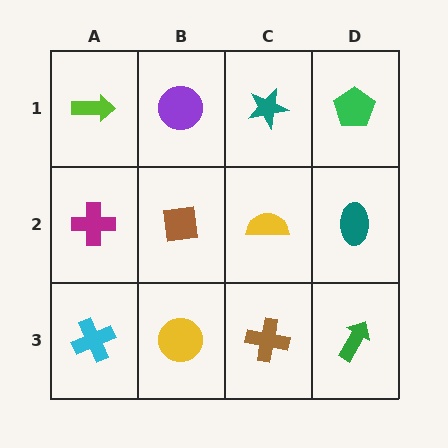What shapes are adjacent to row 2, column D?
A green pentagon (row 1, column D), a green arrow (row 3, column D), a yellow semicircle (row 2, column C).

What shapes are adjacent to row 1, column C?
A yellow semicircle (row 2, column C), a purple circle (row 1, column B), a green pentagon (row 1, column D).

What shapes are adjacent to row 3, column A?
A magenta cross (row 2, column A), a yellow circle (row 3, column B).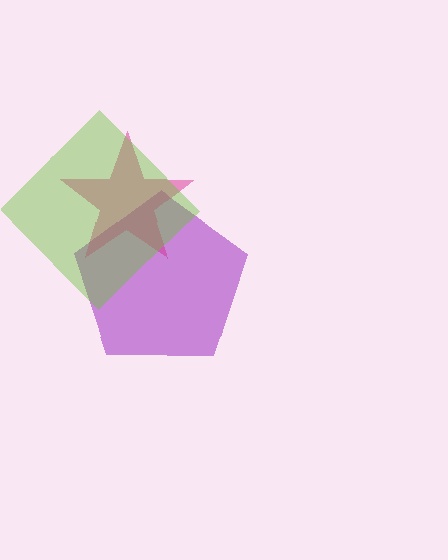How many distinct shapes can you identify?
There are 3 distinct shapes: a purple pentagon, a magenta star, a lime diamond.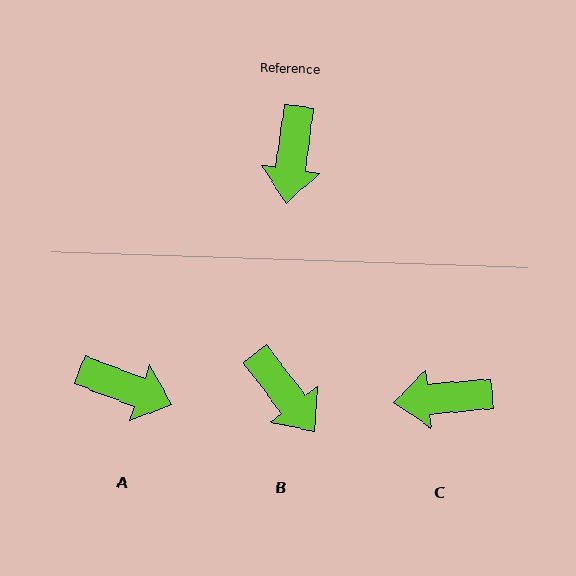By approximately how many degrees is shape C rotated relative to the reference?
Approximately 78 degrees clockwise.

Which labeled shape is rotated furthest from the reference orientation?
C, about 78 degrees away.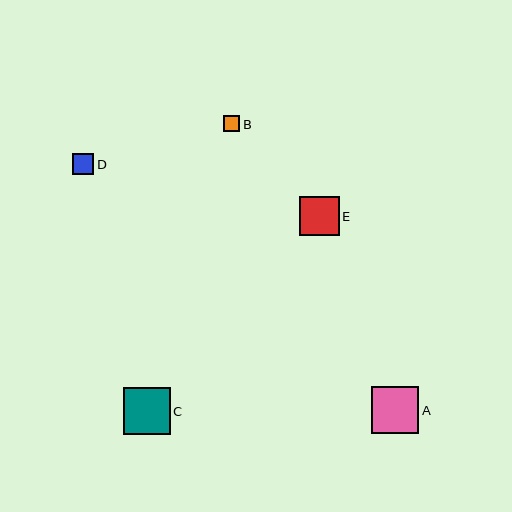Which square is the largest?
Square A is the largest with a size of approximately 47 pixels.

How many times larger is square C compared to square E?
Square C is approximately 1.2 times the size of square E.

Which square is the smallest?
Square B is the smallest with a size of approximately 16 pixels.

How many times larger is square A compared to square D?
Square A is approximately 2.2 times the size of square D.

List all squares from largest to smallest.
From largest to smallest: A, C, E, D, B.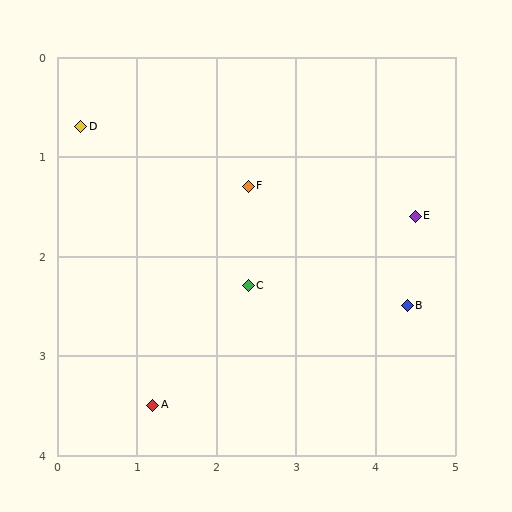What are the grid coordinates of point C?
Point C is at approximately (2.4, 2.3).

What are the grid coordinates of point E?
Point E is at approximately (4.5, 1.6).